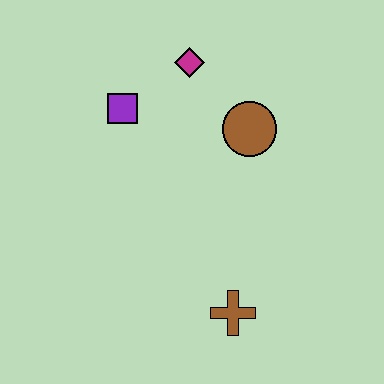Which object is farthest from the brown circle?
The brown cross is farthest from the brown circle.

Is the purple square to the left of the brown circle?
Yes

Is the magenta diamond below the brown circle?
No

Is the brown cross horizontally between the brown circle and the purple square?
Yes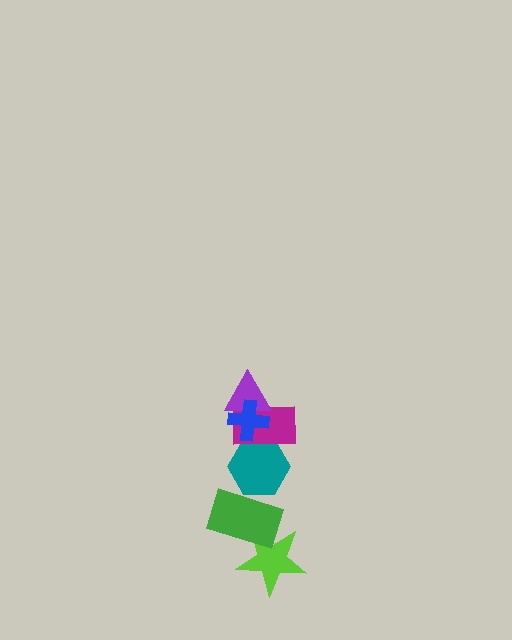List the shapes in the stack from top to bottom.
From top to bottom: the blue cross, the purple triangle, the magenta rectangle, the teal hexagon, the green rectangle, the lime star.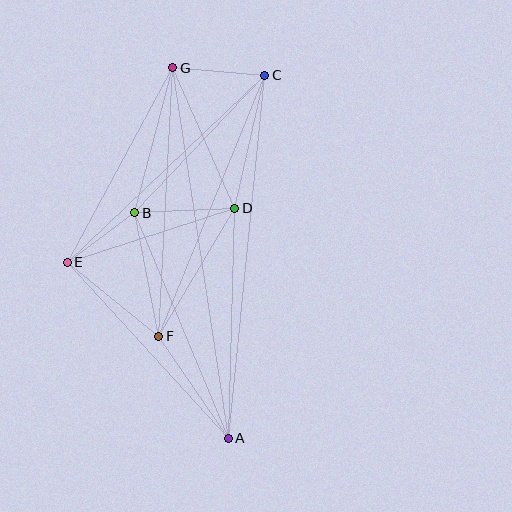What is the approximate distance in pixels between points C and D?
The distance between C and D is approximately 136 pixels.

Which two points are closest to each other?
Points B and E are closest to each other.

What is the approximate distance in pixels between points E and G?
The distance between E and G is approximately 221 pixels.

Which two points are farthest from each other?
Points A and G are farthest from each other.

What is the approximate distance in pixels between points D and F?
The distance between D and F is approximately 149 pixels.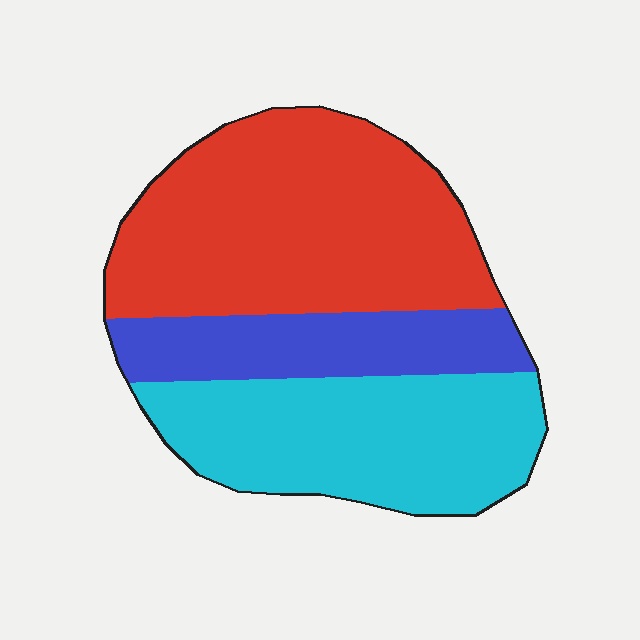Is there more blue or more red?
Red.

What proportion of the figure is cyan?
Cyan takes up about one third (1/3) of the figure.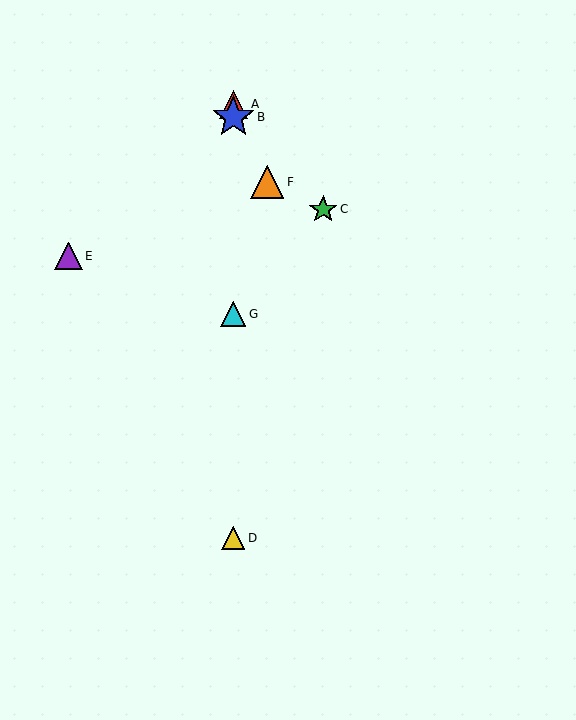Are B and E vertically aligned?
No, B is at x≈233 and E is at x≈68.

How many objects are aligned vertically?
4 objects (A, B, D, G) are aligned vertically.